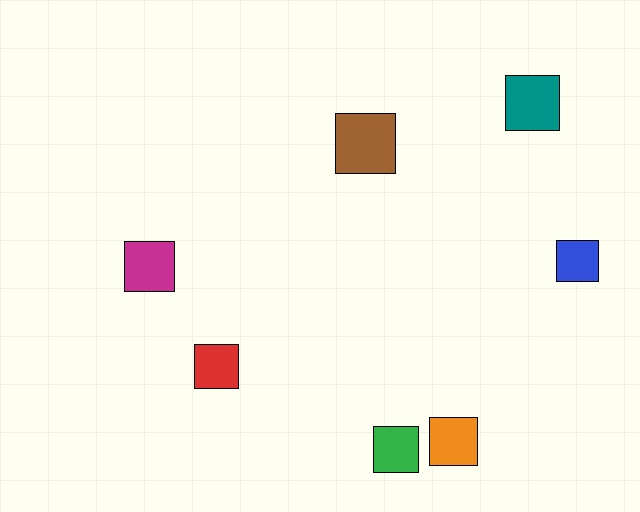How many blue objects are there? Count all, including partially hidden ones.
There is 1 blue object.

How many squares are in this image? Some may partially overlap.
There are 7 squares.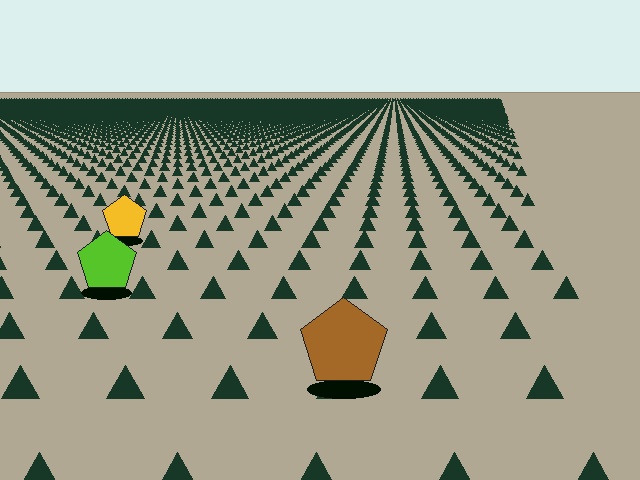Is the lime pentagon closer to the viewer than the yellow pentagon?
Yes. The lime pentagon is closer — you can tell from the texture gradient: the ground texture is coarser near it.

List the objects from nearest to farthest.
From nearest to farthest: the brown pentagon, the lime pentagon, the yellow pentagon.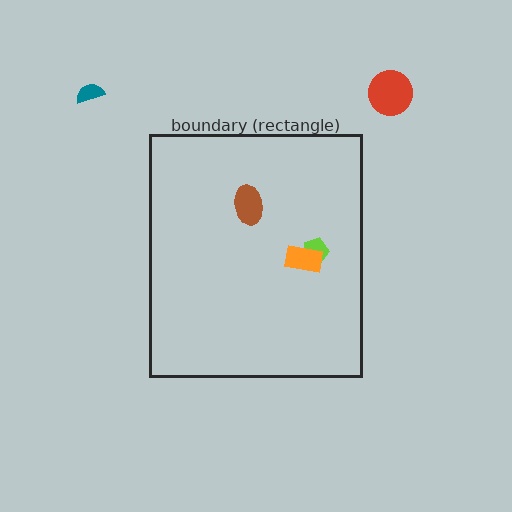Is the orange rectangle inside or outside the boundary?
Inside.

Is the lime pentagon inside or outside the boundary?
Inside.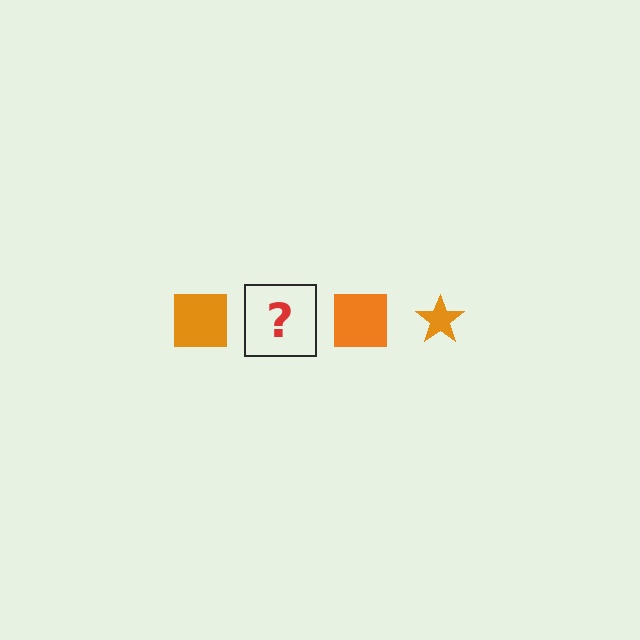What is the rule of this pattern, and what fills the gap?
The rule is that the pattern cycles through square, star shapes in orange. The gap should be filled with an orange star.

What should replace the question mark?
The question mark should be replaced with an orange star.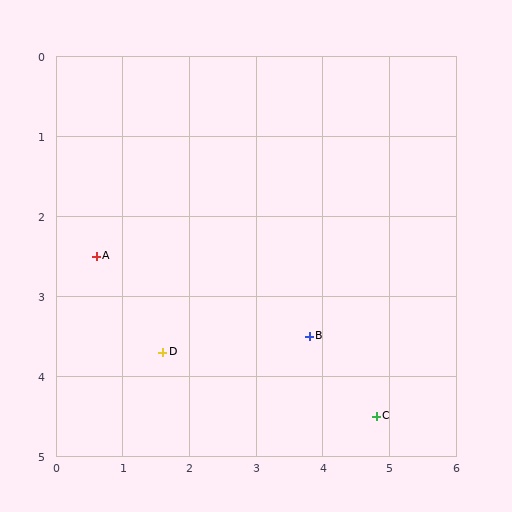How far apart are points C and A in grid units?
Points C and A are about 4.7 grid units apart.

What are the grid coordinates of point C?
Point C is at approximately (4.8, 4.5).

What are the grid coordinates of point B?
Point B is at approximately (3.8, 3.5).